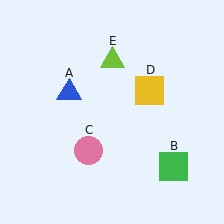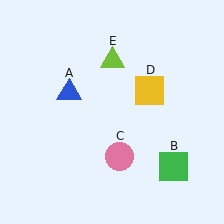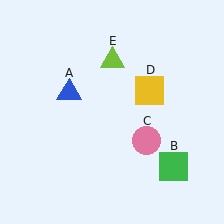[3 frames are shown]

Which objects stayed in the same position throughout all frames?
Blue triangle (object A) and green square (object B) and yellow square (object D) and lime triangle (object E) remained stationary.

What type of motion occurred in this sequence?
The pink circle (object C) rotated counterclockwise around the center of the scene.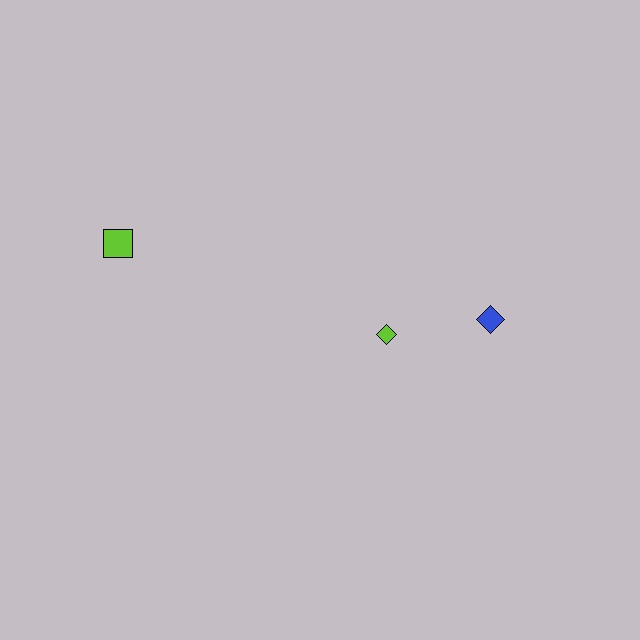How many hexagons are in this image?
There are no hexagons.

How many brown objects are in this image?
There are no brown objects.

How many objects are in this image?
There are 3 objects.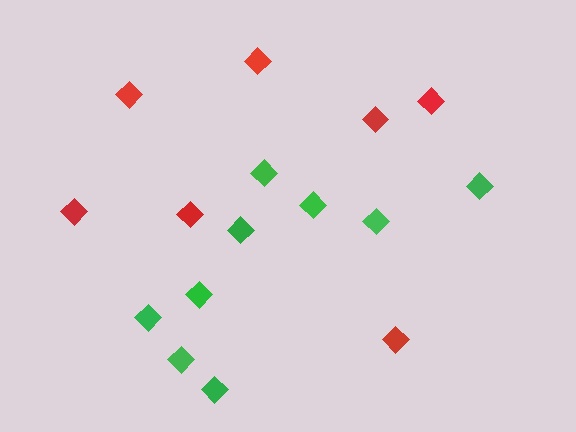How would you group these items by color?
There are 2 groups: one group of red diamonds (7) and one group of green diamonds (9).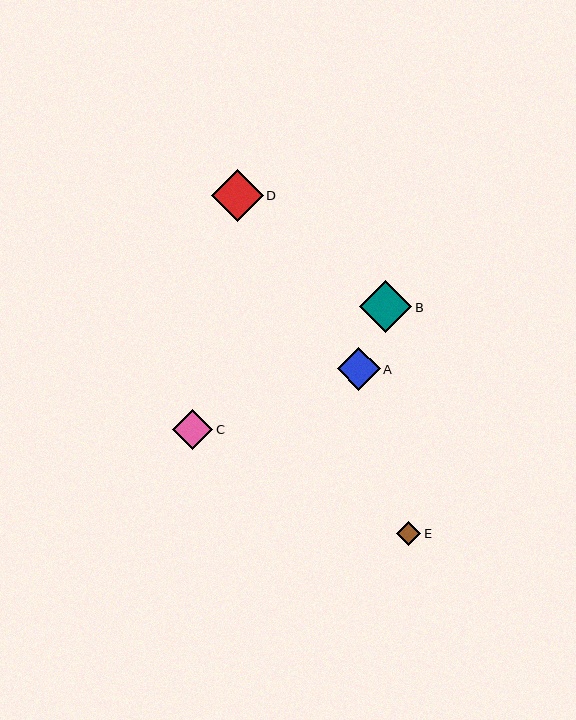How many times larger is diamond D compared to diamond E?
Diamond D is approximately 2.2 times the size of diamond E.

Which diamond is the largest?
Diamond D is the largest with a size of approximately 52 pixels.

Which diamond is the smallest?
Diamond E is the smallest with a size of approximately 24 pixels.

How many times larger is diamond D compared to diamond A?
Diamond D is approximately 1.2 times the size of diamond A.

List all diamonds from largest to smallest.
From largest to smallest: D, B, A, C, E.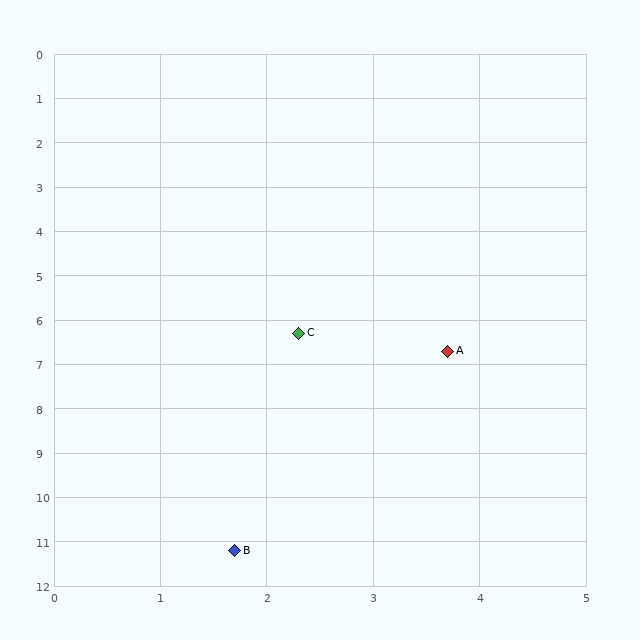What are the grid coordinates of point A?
Point A is at approximately (3.7, 6.7).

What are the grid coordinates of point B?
Point B is at approximately (1.7, 11.2).